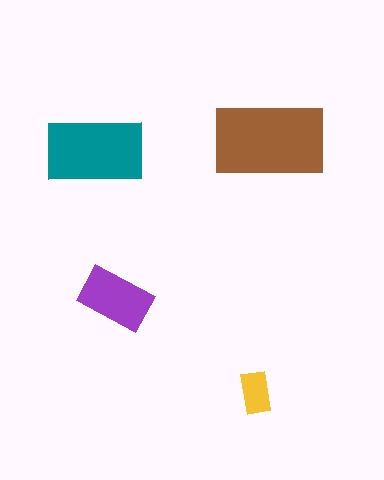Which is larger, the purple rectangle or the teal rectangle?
The teal one.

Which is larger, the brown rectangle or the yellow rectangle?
The brown one.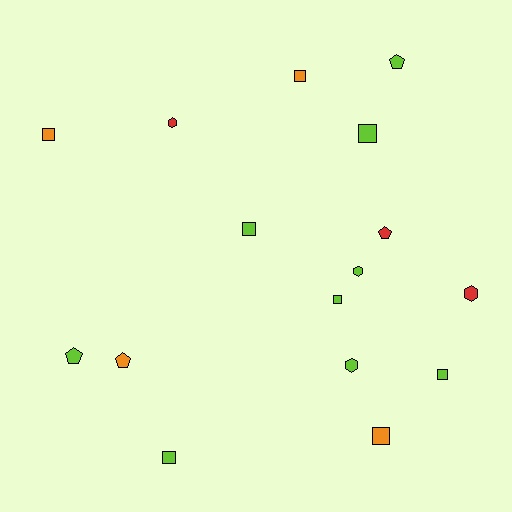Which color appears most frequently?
Lime, with 9 objects.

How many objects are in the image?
There are 16 objects.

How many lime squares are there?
There are 5 lime squares.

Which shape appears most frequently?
Square, with 8 objects.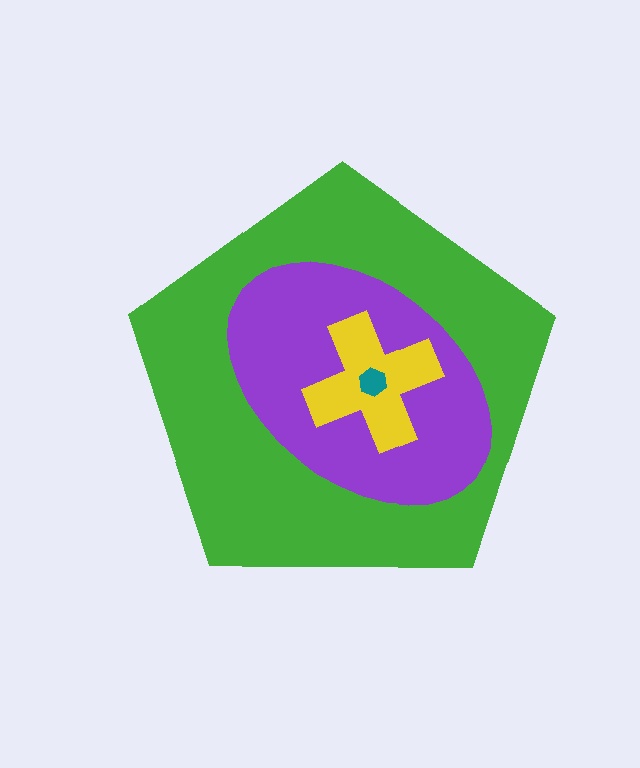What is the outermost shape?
The green pentagon.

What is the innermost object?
The teal hexagon.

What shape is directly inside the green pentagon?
The purple ellipse.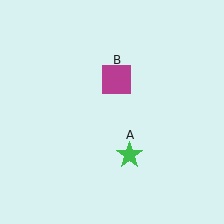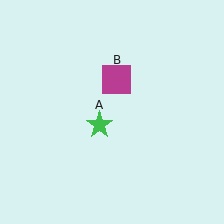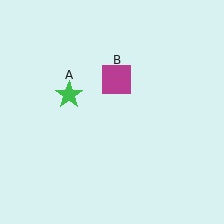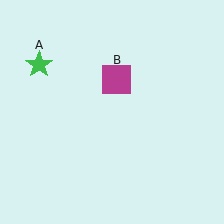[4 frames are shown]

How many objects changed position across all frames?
1 object changed position: green star (object A).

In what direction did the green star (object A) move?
The green star (object A) moved up and to the left.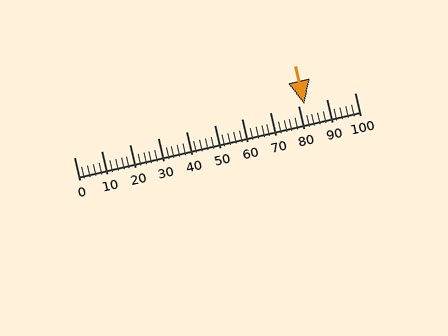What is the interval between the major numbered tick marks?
The major tick marks are spaced 10 units apart.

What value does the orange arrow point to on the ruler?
The orange arrow points to approximately 82.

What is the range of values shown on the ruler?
The ruler shows values from 0 to 100.